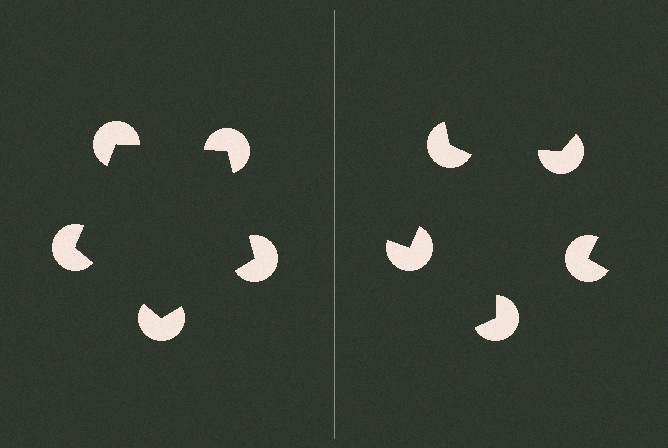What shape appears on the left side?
An illusory pentagon.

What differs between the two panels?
The pac-man discs are positioned identically on both sides; only the wedge orientations differ. On the left they align to a pentagon; on the right they are misaligned.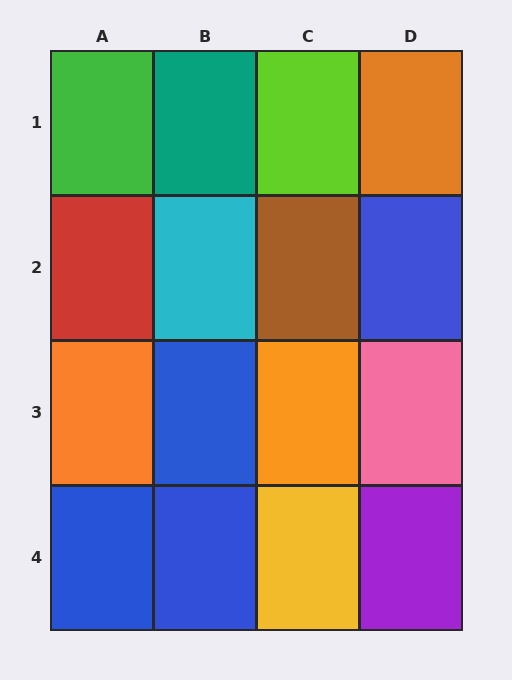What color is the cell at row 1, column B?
Teal.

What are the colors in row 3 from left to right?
Orange, blue, orange, pink.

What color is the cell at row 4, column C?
Yellow.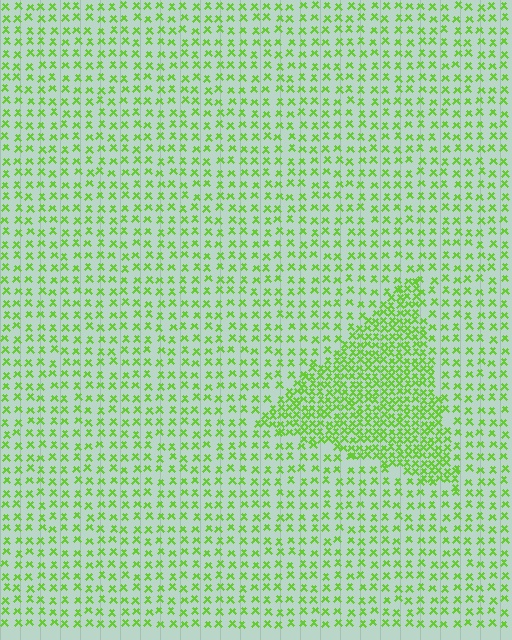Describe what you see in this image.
The image contains small lime elements arranged at two different densities. A triangle-shaped region is visible where the elements are more densely packed than the surrounding area.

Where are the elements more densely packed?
The elements are more densely packed inside the triangle boundary.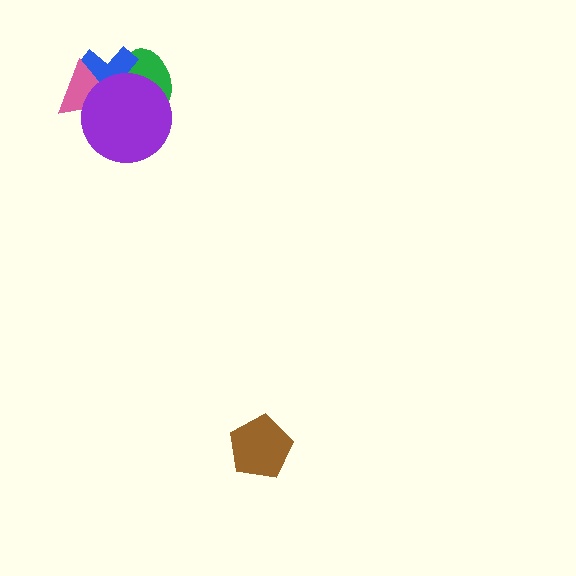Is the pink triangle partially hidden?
Yes, it is partially covered by another shape.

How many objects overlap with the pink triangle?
2 objects overlap with the pink triangle.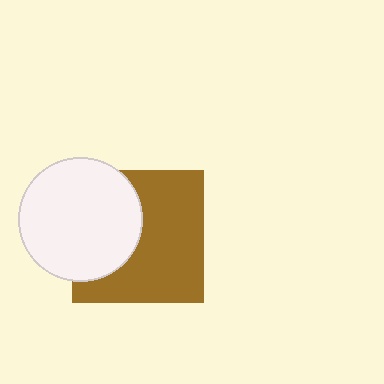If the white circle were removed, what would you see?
You would see the complete brown square.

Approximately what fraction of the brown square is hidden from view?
Roughly 39% of the brown square is hidden behind the white circle.